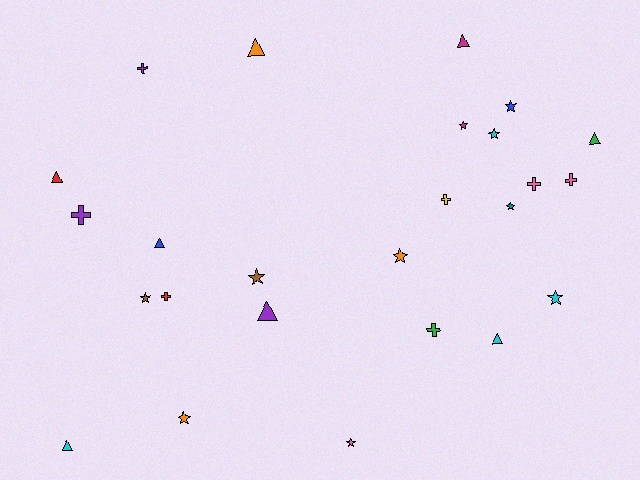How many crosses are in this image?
There are 7 crosses.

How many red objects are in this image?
There are 2 red objects.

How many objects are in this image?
There are 25 objects.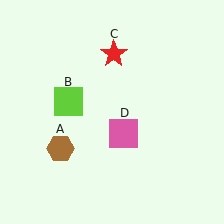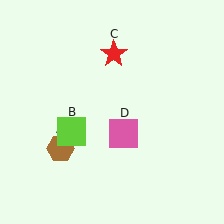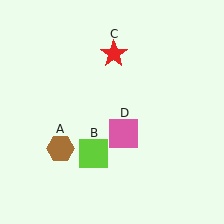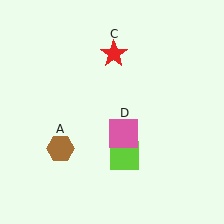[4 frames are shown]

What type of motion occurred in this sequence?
The lime square (object B) rotated counterclockwise around the center of the scene.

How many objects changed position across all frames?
1 object changed position: lime square (object B).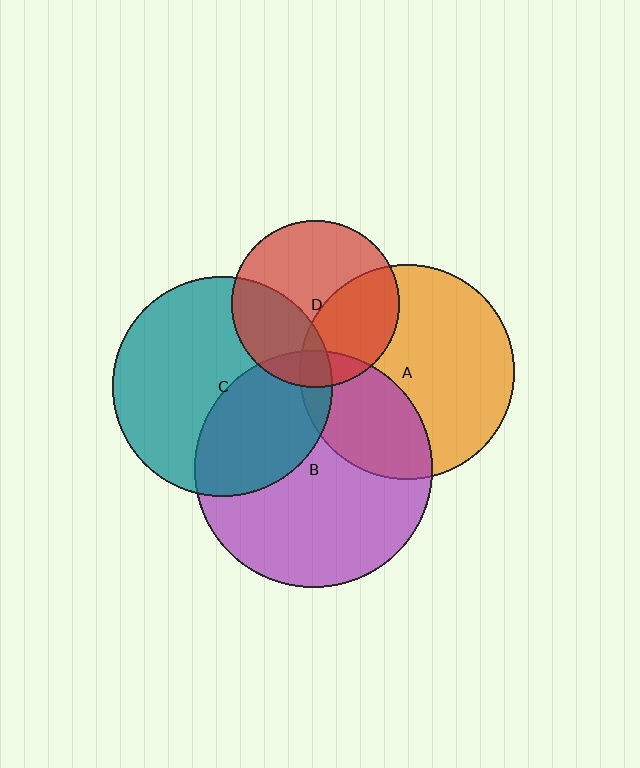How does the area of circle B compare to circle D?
Approximately 2.0 times.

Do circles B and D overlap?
Yes.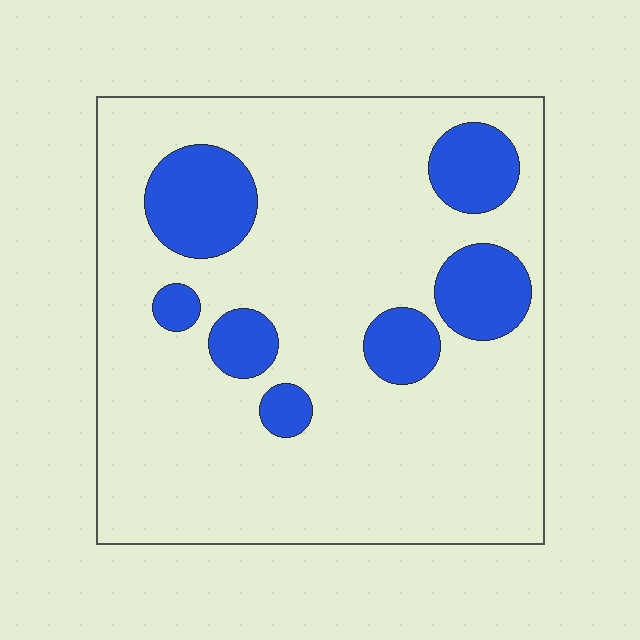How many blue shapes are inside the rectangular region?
7.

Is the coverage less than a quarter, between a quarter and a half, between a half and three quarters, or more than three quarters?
Less than a quarter.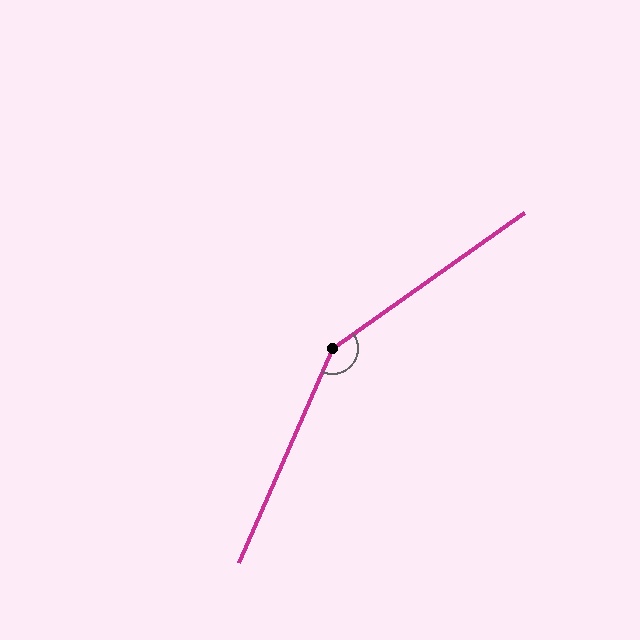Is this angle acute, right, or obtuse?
It is obtuse.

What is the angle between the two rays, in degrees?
Approximately 149 degrees.